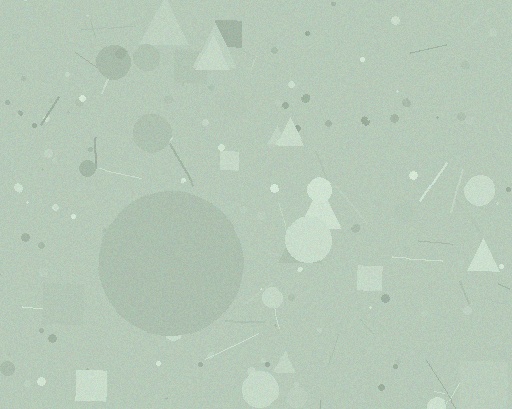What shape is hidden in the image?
A circle is hidden in the image.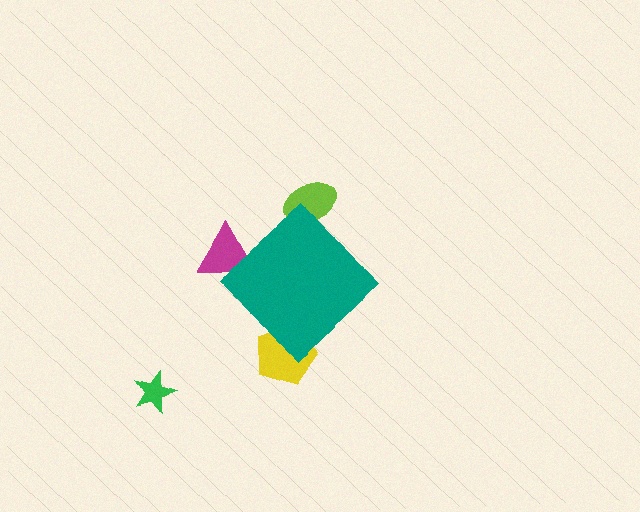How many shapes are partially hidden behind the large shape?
3 shapes are partially hidden.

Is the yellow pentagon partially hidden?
Yes, the yellow pentagon is partially hidden behind the teal diamond.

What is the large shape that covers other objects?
A teal diamond.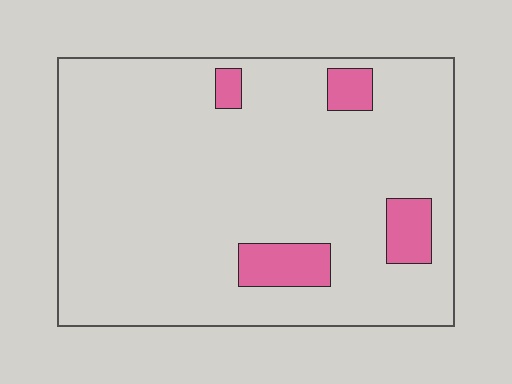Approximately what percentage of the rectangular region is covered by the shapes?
Approximately 10%.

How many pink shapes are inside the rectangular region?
4.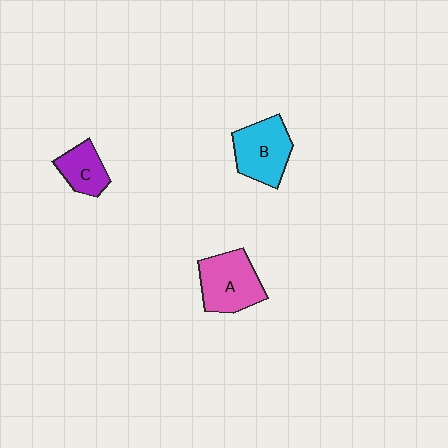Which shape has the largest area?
Shape A (pink).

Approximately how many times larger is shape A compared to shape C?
Approximately 1.6 times.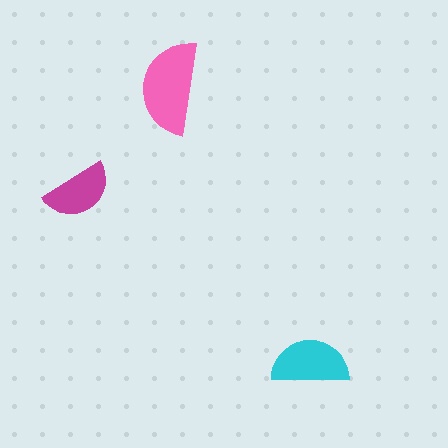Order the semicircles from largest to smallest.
the pink one, the cyan one, the magenta one.